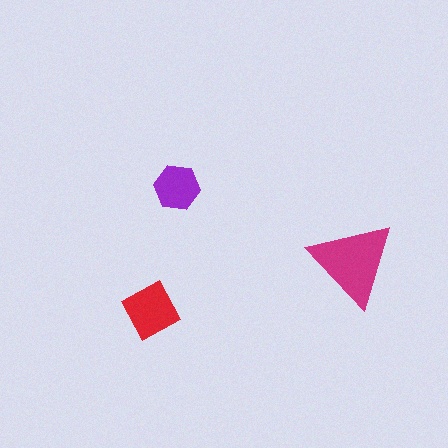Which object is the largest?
The magenta triangle.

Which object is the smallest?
The purple hexagon.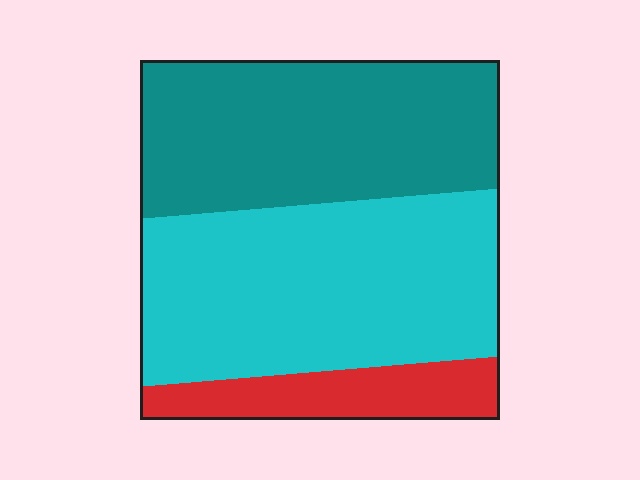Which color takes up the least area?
Red, at roughly 15%.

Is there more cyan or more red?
Cyan.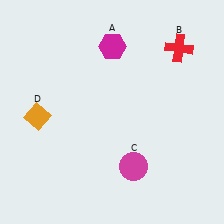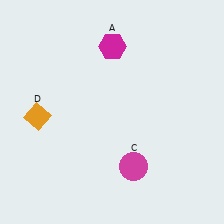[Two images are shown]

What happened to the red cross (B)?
The red cross (B) was removed in Image 2. It was in the top-right area of Image 1.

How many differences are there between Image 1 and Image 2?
There is 1 difference between the two images.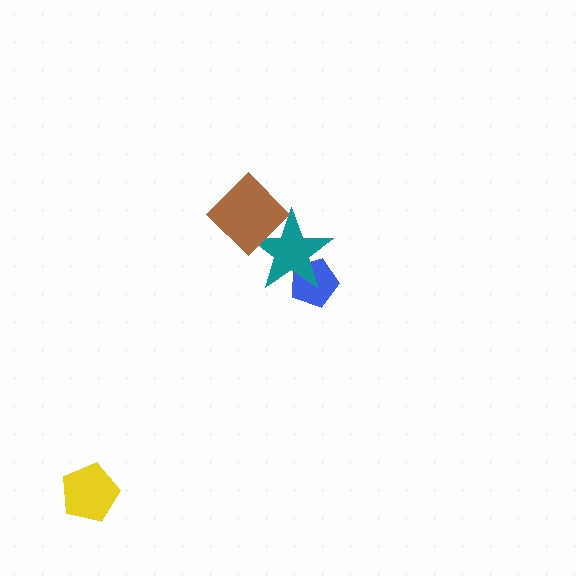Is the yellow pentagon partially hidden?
No, no other shape covers it.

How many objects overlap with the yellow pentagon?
0 objects overlap with the yellow pentagon.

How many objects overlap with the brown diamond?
1 object overlaps with the brown diamond.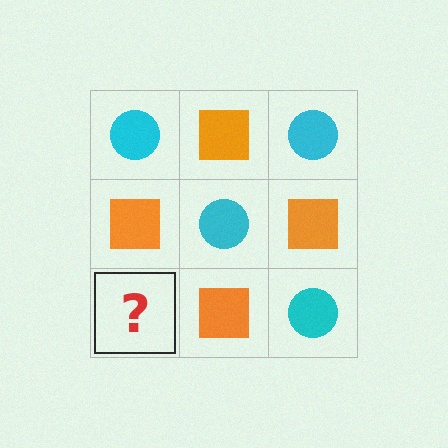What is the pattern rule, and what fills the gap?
The rule is that it alternates cyan circle and orange square in a checkerboard pattern. The gap should be filled with a cyan circle.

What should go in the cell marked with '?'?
The missing cell should contain a cyan circle.